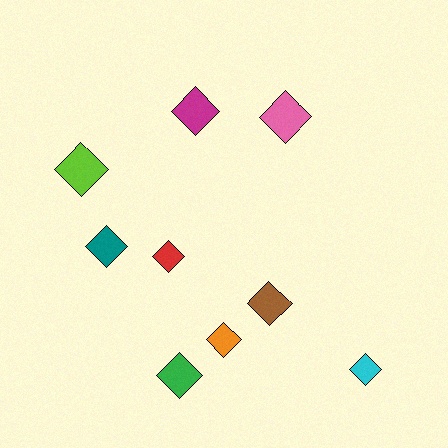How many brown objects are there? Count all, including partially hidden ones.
There is 1 brown object.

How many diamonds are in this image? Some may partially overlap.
There are 9 diamonds.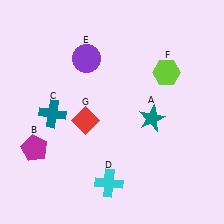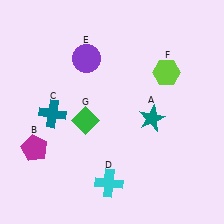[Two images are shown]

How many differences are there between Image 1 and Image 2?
There is 1 difference between the two images.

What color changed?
The diamond (G) changed from red in Image 1 to green in Image 2.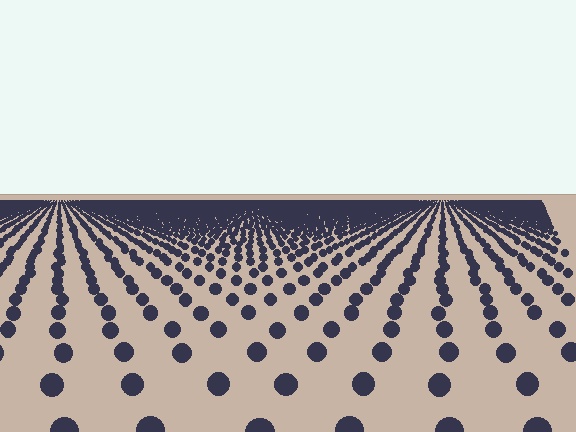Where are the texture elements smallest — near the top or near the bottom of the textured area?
Near the top.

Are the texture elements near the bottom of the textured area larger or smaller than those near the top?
Larger. Near the bottom, elements are closer to the viewer and appear at a bigger on-screen size.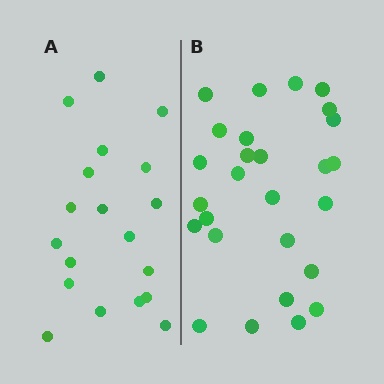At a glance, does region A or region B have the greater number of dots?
Region B (the right region) has more dots.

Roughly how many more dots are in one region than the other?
Region B has roughly 8 or so more dots than region A.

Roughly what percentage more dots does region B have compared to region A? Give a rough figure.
About 40% more.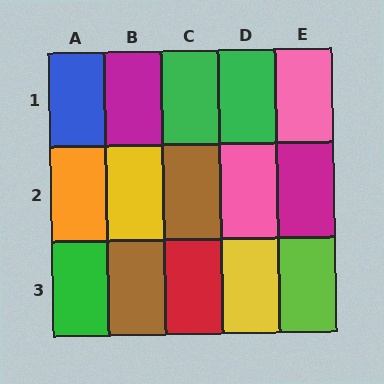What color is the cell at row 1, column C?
Green.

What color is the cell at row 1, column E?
Pink.